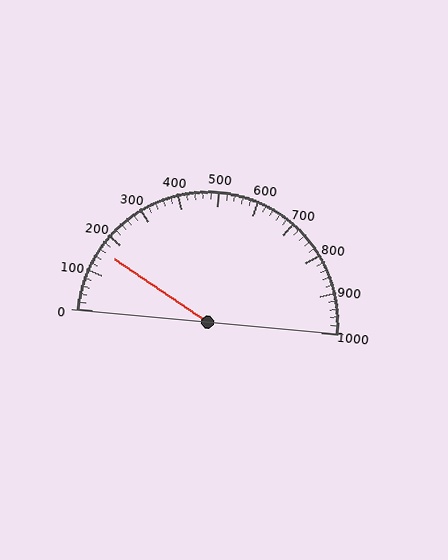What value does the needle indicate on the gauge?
The needle indicates approximately 160.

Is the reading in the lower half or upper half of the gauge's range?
The reading is in the lower half of the range (0 to 1000).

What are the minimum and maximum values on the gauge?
The gauge ranges from 0 to 1000.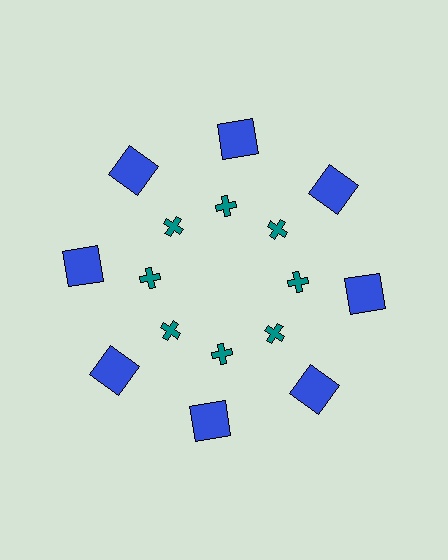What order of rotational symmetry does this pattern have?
This pattern has 8-fold rotational symmetry.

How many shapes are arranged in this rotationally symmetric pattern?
There are 16 shapes, arranged in 8 groups of 2.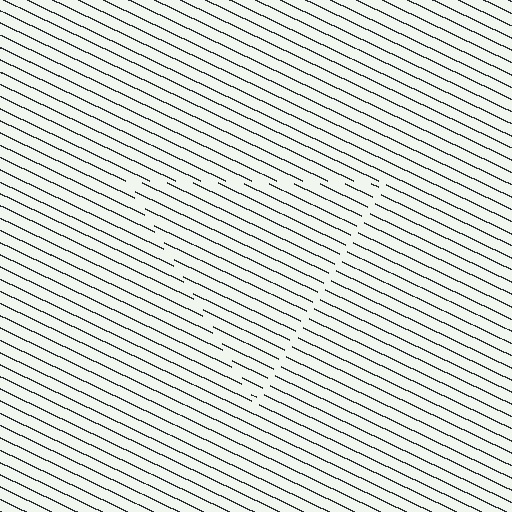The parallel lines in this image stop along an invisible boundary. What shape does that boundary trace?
An illusory triangle. The interior of the shape contains the same grating, shifted by half a period — the contour is defined by the phase discontinuity where line-ends from the inner and outer gratings abut.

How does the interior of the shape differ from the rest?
The interior of the shape contains the same grating, shifted by half a period — the contour is defined by the phase discontinuity where line-ends from the inner and outer gratings abut.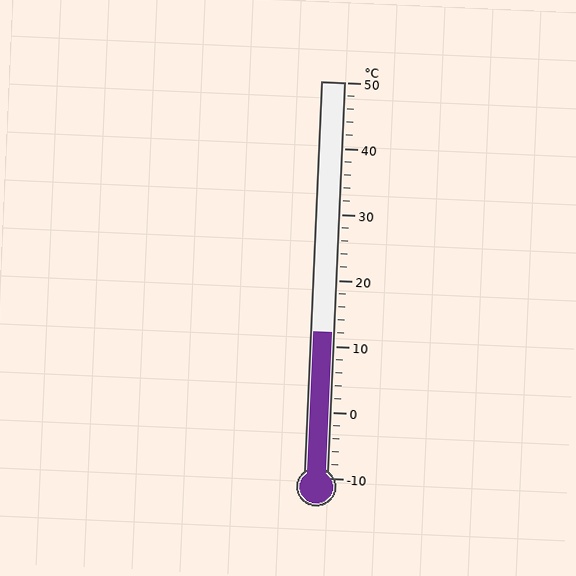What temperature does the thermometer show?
The thermometer shows approximately 12°C.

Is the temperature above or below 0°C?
The temperature is above 0°C.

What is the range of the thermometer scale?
The thermometer scale ranges from -10°C to 50°C.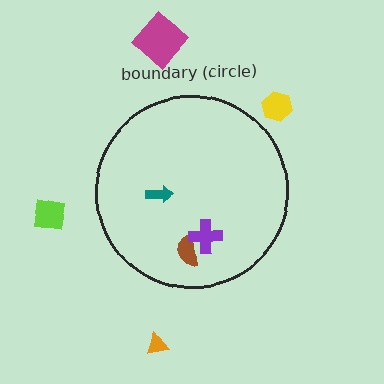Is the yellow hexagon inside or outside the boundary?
Outside.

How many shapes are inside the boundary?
3 inside, 4 outside.